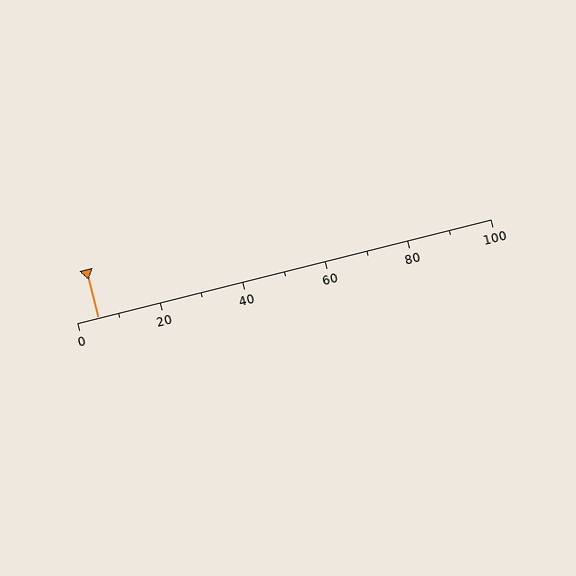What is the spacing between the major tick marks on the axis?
The major ticks are spaced 20 apart.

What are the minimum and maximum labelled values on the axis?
The axis runs from 0 to 100.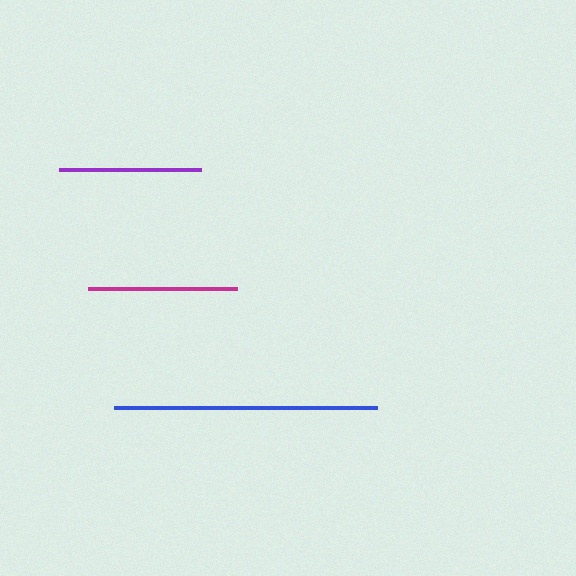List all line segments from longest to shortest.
From longest to shortest: blue, magenta, purple.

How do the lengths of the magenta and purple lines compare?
The magenta and purple lines are approximately the same length.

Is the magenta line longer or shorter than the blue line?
The blue line is longer than the magenta line.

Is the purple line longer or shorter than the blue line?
The blue line is longer than the purple line.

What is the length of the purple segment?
The purple segment is approximately 141 pixels long.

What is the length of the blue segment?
The blue segment is approximately 263 pixels long.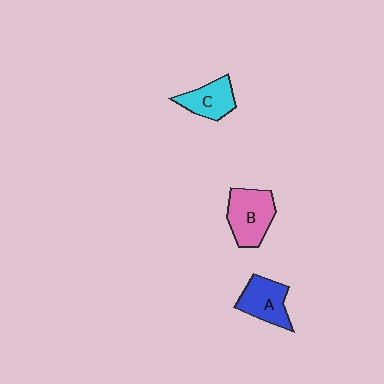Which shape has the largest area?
Shape B (pink).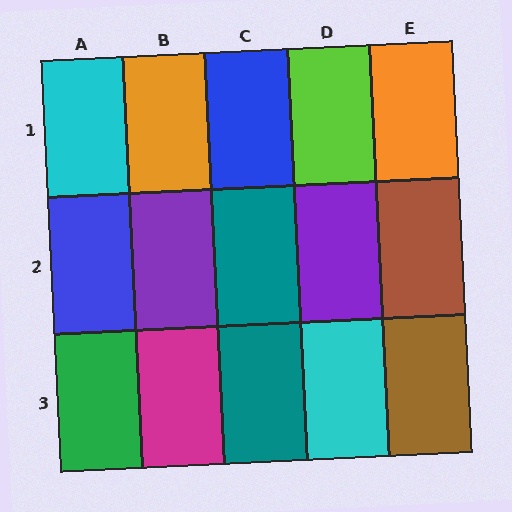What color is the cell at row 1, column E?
Orange.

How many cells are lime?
1 cell is lime.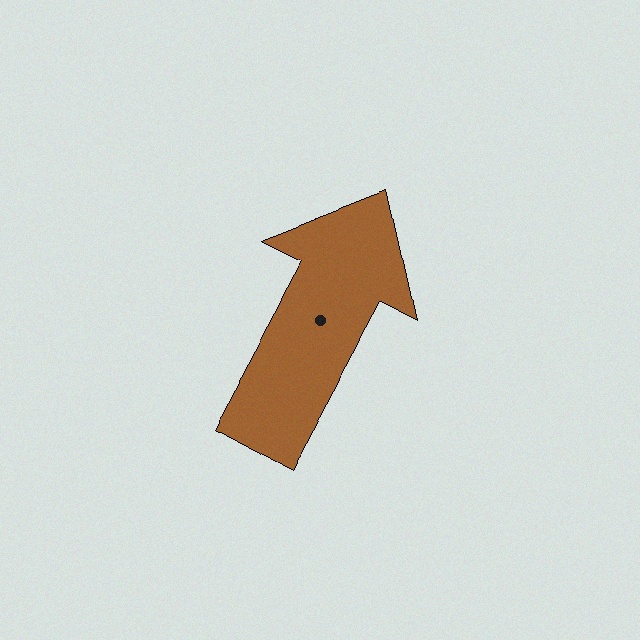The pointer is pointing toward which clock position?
Roughly 1 o'clock.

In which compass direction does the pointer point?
Northeast.